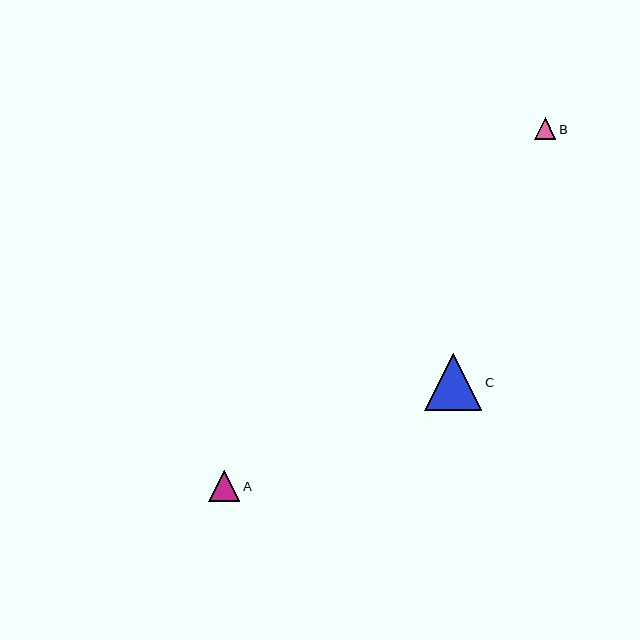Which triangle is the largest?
Triangle C is the largest with a size of approximately 57 pixels.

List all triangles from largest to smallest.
From largest to smallest: C, A, B.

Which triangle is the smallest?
Triangle B is the smallest with a size of approximately 21 pixels.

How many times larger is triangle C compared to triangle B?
Triangle C is approximately 2.7 times the size of triangle B.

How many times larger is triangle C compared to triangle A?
Triangle C is approximately 1.8 times the size of triangle A.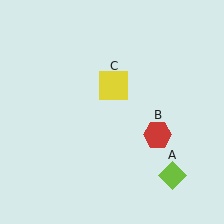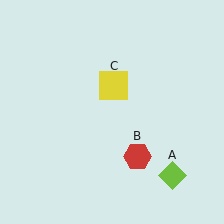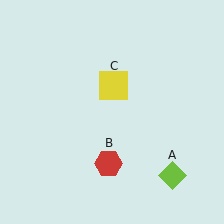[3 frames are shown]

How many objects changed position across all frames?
1 object changed position: red hexagon (object B).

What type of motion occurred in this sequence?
The red hexagon (object B) rotated clockwise around the center of the scene.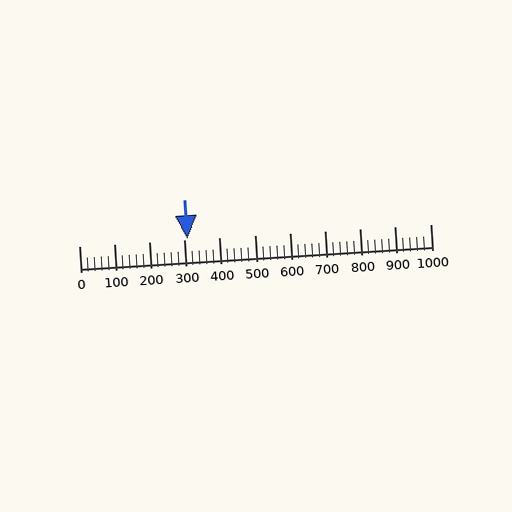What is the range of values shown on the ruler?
The ruler shows values from 0 to 1000.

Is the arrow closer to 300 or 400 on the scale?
The arrow is closer to 300.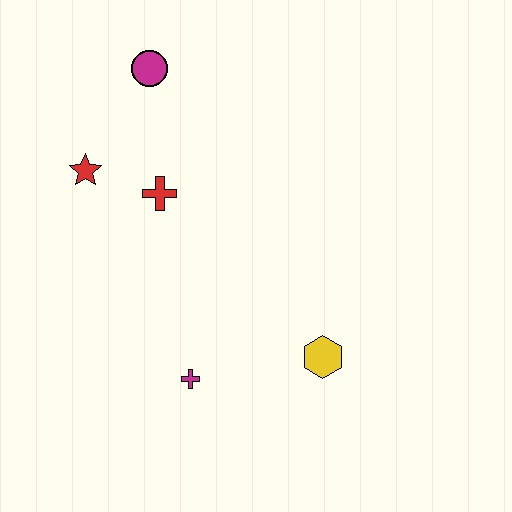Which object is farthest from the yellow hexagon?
The magenta circle is farthest from the yellow hexagon.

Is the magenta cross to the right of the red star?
Yes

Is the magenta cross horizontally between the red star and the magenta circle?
No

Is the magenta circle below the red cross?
No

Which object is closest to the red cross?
The red star is closest to the red cross.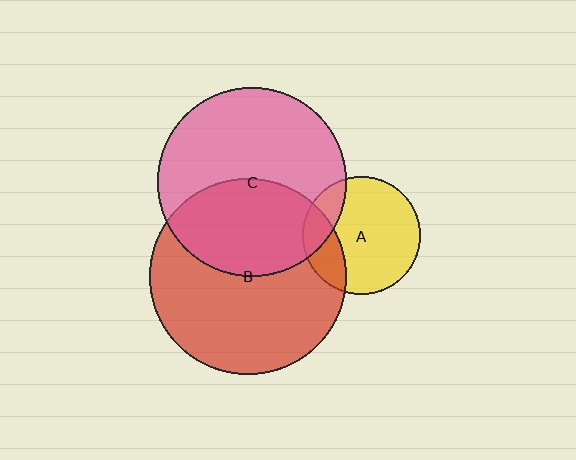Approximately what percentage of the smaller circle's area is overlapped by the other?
Approximately 40%.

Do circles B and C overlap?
Yes.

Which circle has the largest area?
Circle B (red).